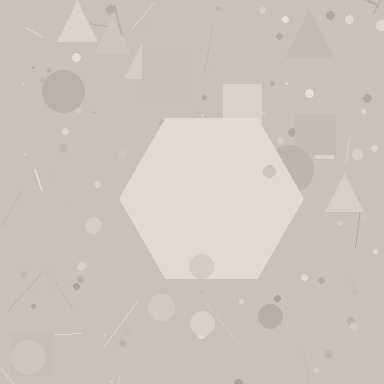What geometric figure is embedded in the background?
A hexagon is embedded in the background.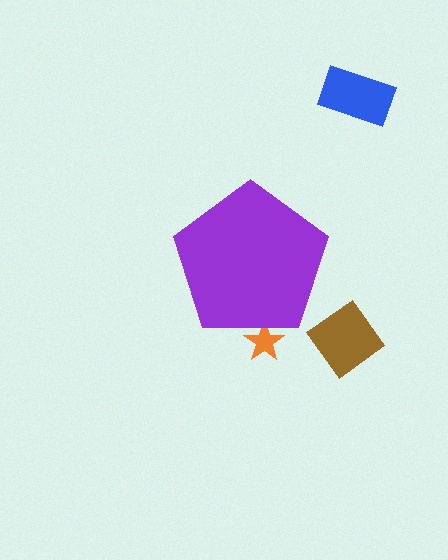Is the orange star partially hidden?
Yes, the orange star is partially hidden behind the purple pentagon.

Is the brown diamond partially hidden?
No, the brown diamond is fully visible.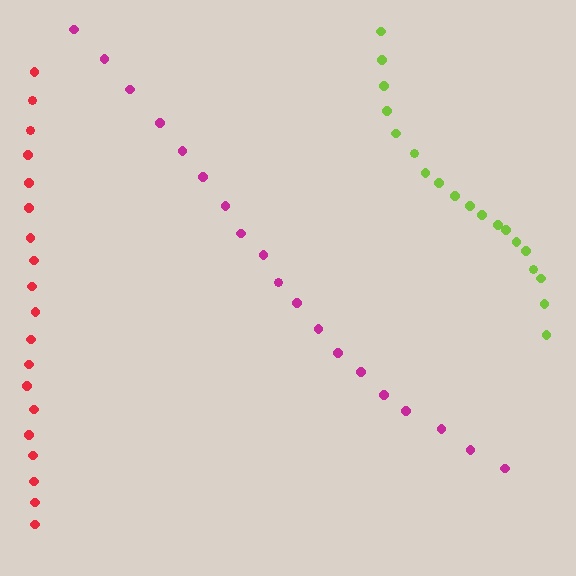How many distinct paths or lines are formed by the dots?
There are 3 distinct paths.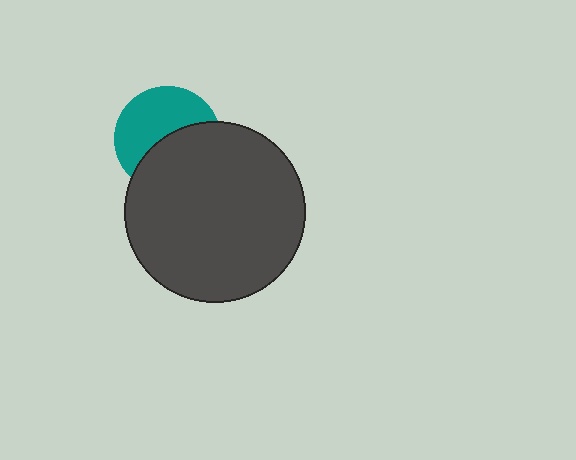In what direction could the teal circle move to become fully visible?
The teal circle could move up. That would shift it out from behind the dark gray circle entirely.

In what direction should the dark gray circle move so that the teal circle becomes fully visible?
The dark gray circle should move down. That is the shortest direction to clear the overlap and leave the teal circle fully visible.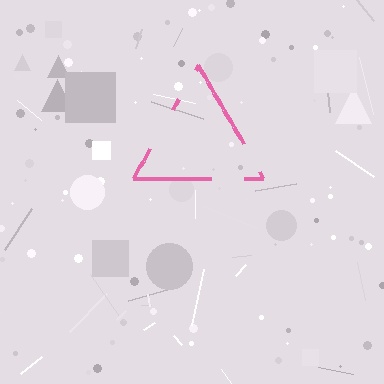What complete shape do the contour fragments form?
The contour fragments form a triangle.